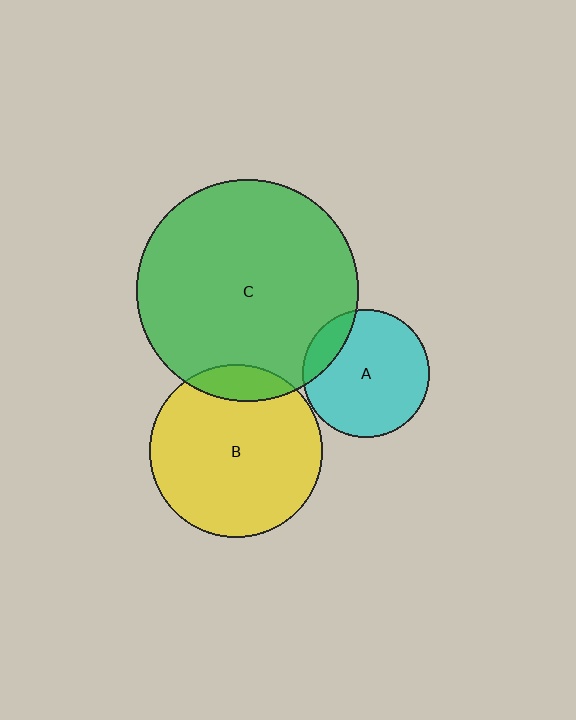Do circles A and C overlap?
Yes.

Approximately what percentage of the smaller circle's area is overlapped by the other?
Approximately 15%.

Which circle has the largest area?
Circle C (green).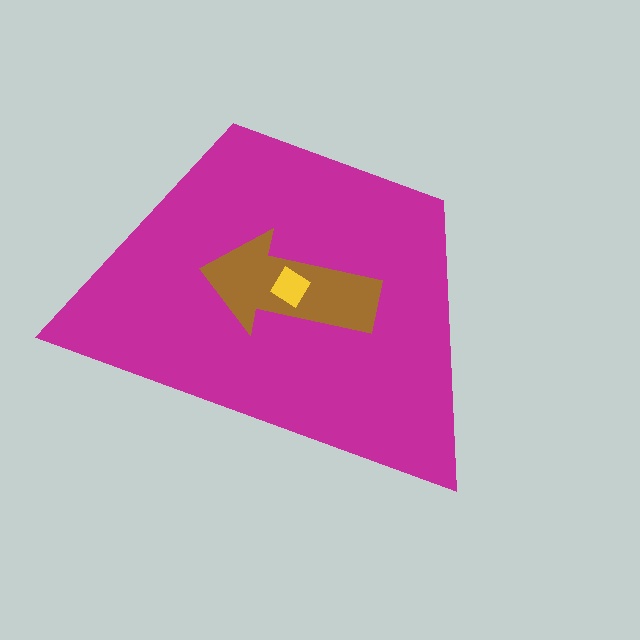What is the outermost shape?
The magenta trapezoid.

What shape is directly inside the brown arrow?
The yellow diamond.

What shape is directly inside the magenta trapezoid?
The brown arrow.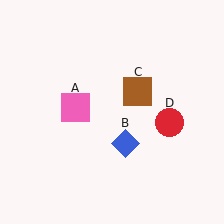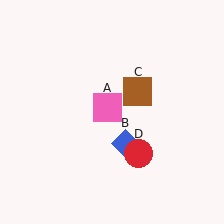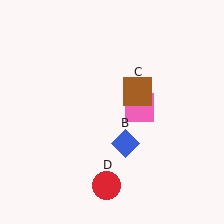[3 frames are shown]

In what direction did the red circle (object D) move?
The red circle (object D) moved down and to the left.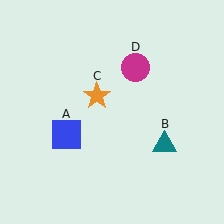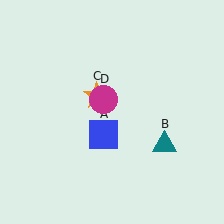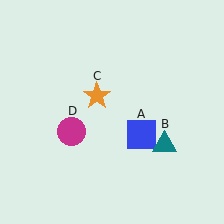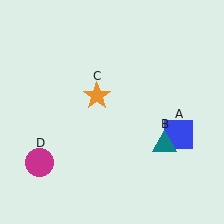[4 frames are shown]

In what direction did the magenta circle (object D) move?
The magenta circle (object D) moved down and to the left.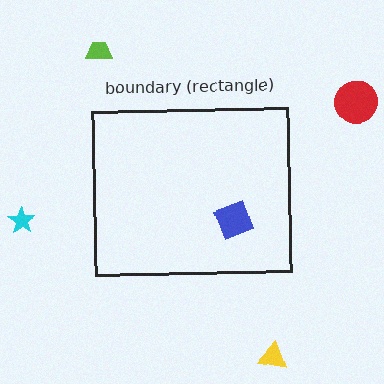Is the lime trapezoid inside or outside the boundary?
Outside.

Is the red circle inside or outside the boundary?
Outside.